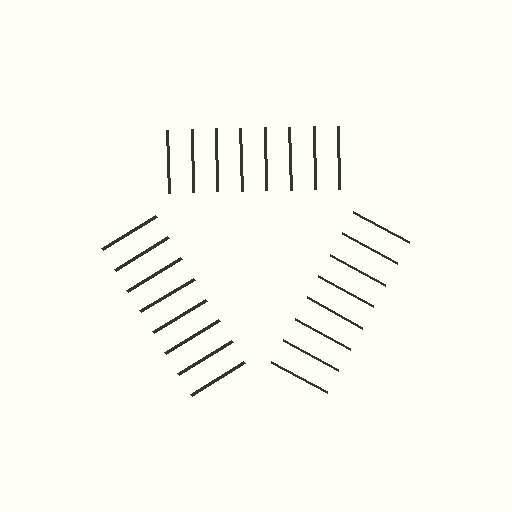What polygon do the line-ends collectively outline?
An illusory triangle — the line segments terminate on its edges but no continuous stroke is drawn.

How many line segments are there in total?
24 — 8 along each of the 3 edges.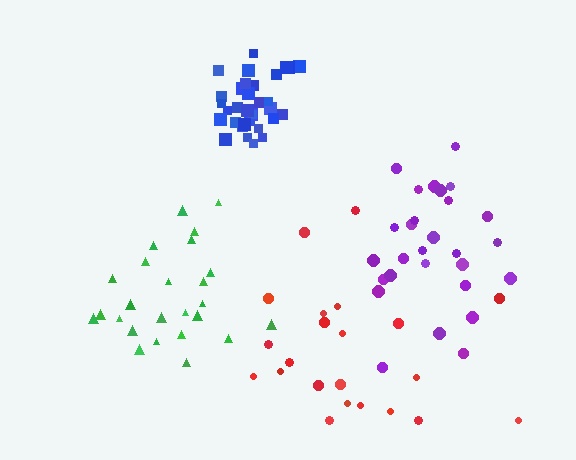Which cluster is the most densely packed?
Blue.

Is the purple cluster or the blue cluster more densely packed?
Blue.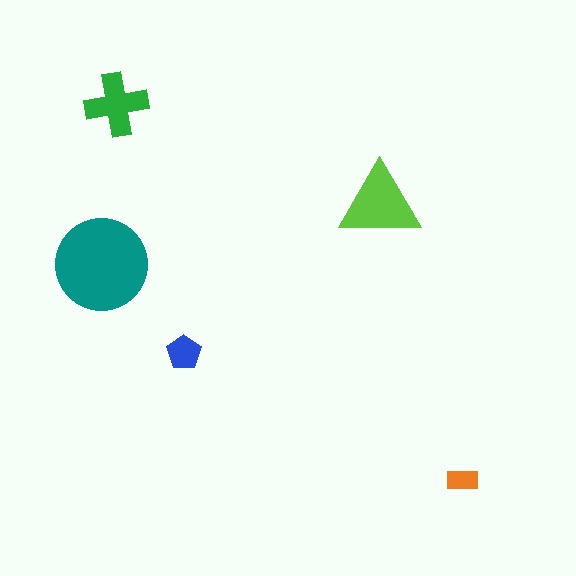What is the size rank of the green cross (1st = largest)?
3rd.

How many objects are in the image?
There are 5 objects in the image.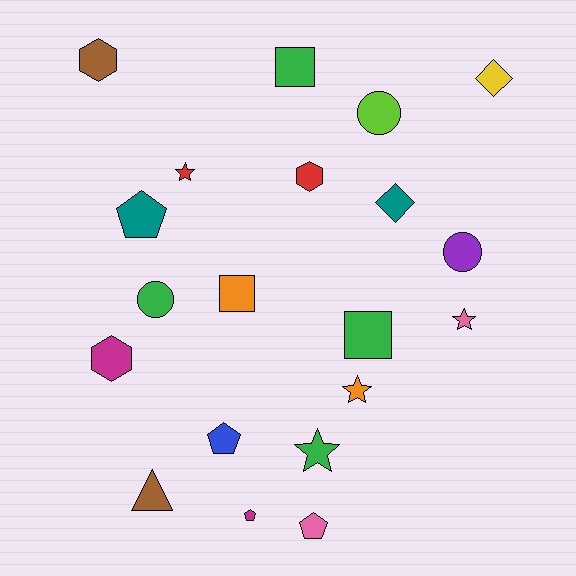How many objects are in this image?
There are 20 objects.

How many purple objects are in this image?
There is 1 purple object.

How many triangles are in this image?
There is 1 triangle.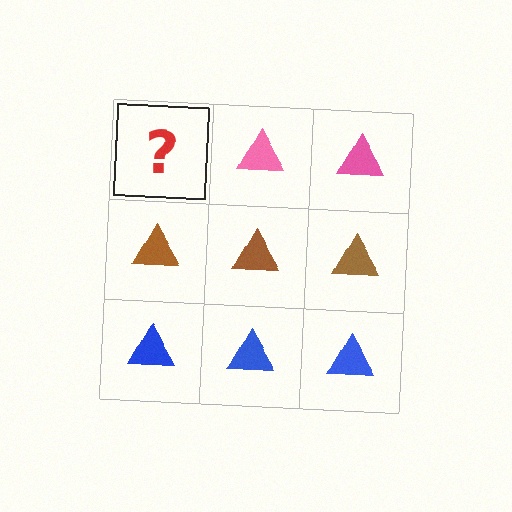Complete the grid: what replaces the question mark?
The question mark should be replaced with a pink triangle.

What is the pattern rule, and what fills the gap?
The rule is that each row has a consistent color. The gap should be filled with a pink triangle.